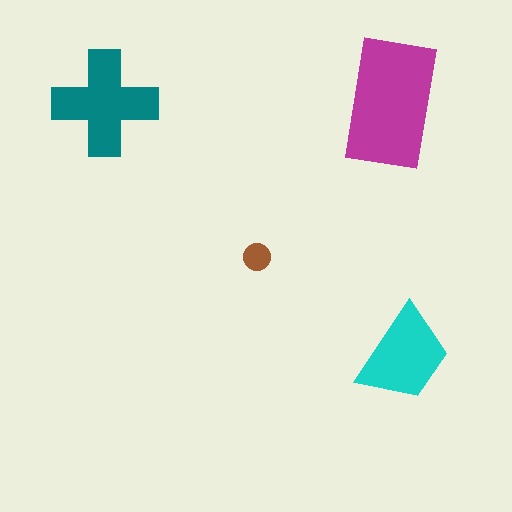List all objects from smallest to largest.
The brown circle, the cyan trapezoid, the teal cross, the magenta rectangle.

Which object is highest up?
The magenta rectangle is topmost.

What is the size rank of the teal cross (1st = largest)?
2nd.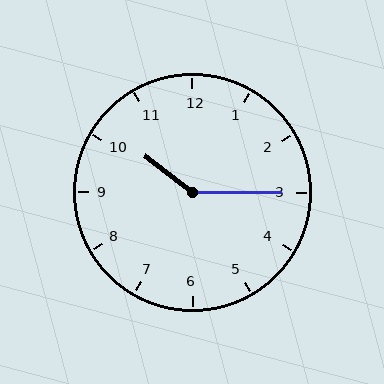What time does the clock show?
10:15.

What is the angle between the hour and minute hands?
Approximately 142 degrees.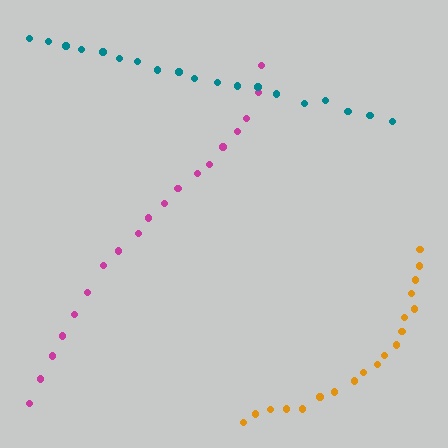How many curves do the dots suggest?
There are 3 distinct paths.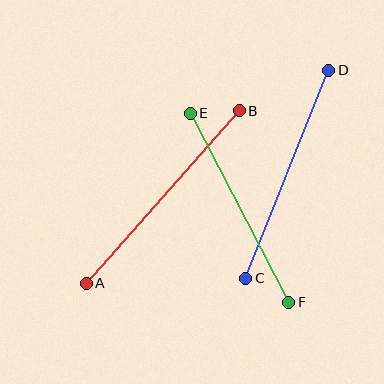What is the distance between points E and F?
The distance is approximately 213 pixels.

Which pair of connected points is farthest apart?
Points A and B are farthest apart.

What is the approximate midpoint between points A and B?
The midpoint is at approximately (163, 197) pixels.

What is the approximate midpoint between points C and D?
The midpoint is at approximately (287, 174) pixels.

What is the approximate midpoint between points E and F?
The midpoint is at approximately (239, 208) pixels.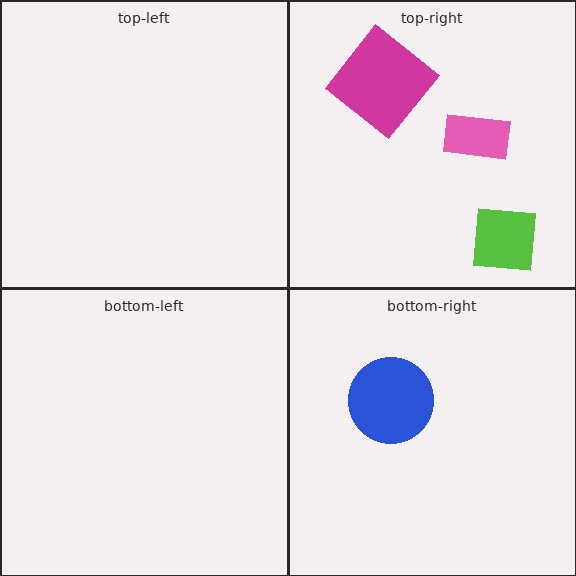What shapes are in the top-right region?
The lime square, the pink rectangle, the magenta diamond.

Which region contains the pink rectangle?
The top-right region.